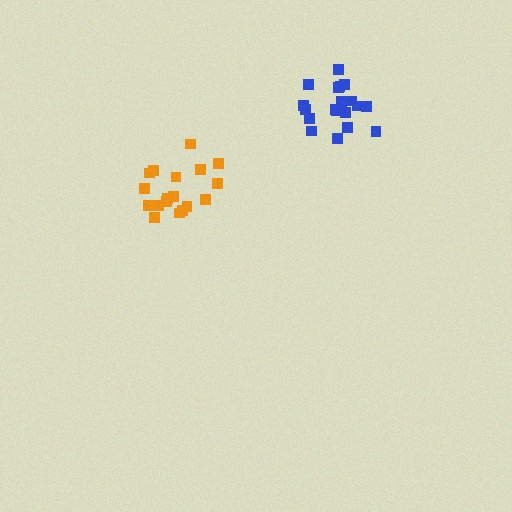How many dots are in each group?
Group 1: 18 dots, Group 2: 19 dots (37 total).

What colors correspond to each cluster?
The clusters are colored: orange, blue.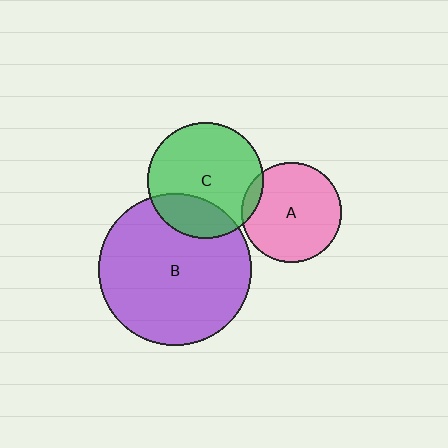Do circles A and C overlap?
Yes.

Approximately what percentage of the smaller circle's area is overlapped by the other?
Approximately 10%.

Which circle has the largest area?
Circle B (purple).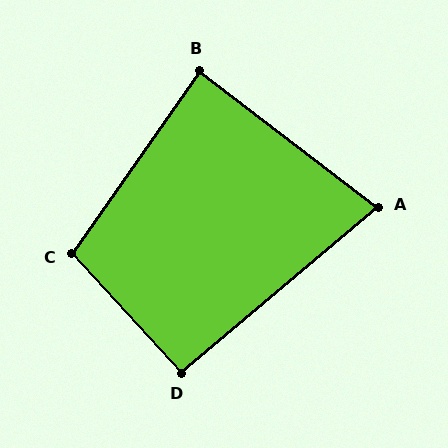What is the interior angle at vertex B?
Approximately 88 degrees (approximately right).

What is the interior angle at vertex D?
Approximately 92 degrees (approximately right).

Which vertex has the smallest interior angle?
A, at approximately 77 degrees.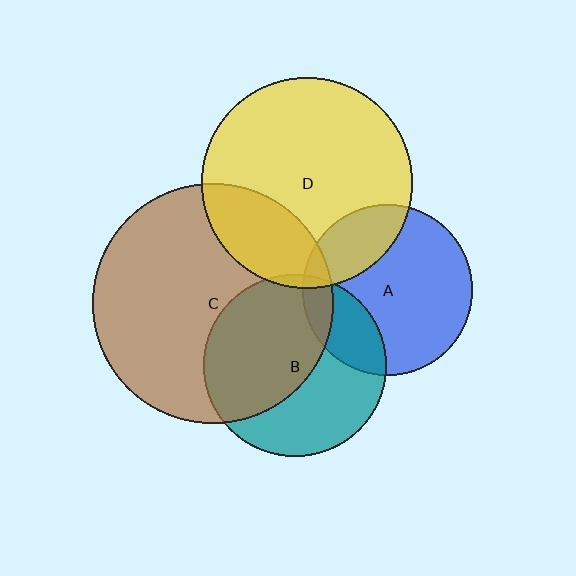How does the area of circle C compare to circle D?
Approximately 1.3 times.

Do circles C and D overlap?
Yes.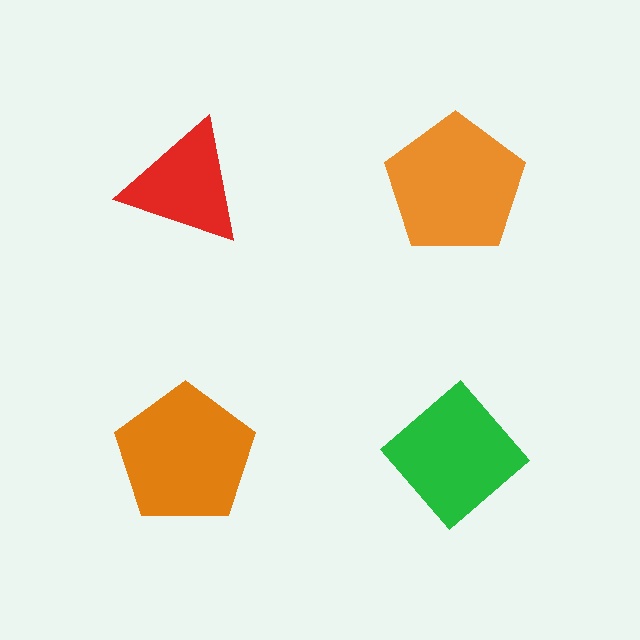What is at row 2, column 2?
A green diamond.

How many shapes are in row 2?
2 shapes.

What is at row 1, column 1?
A red triangle.